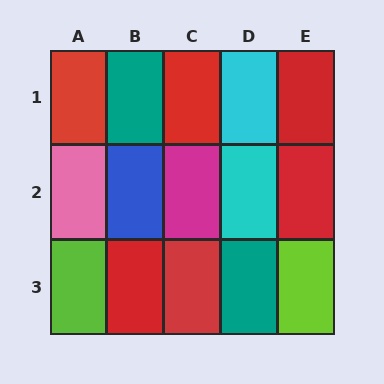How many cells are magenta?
1 cell is magenta.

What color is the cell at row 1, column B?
Teal.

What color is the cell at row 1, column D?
Cyan.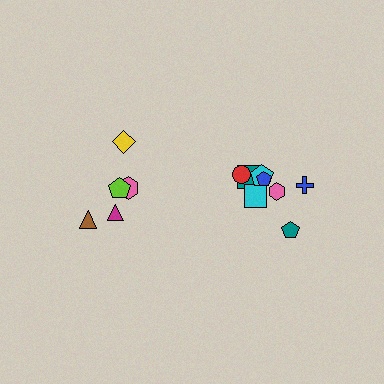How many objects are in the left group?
There are 5 objects.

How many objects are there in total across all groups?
There are 13 objects.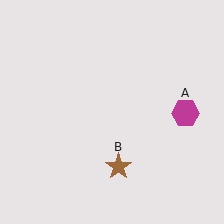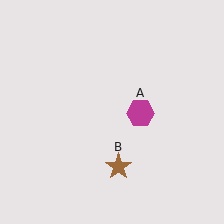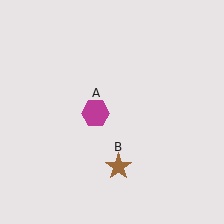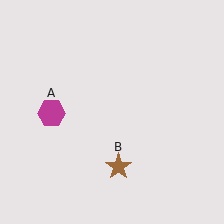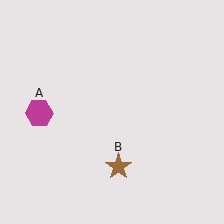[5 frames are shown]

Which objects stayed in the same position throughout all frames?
Brown star (object B) remained stationary.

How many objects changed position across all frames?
1 object changed position: magenta hexagon (object A).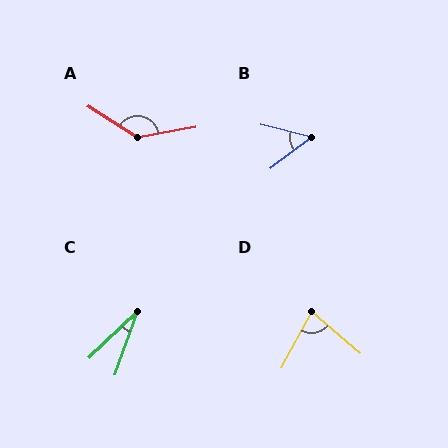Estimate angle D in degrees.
Approximately 78 degrees.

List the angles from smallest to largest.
C (27°), B (51°), D (78°), A (138°).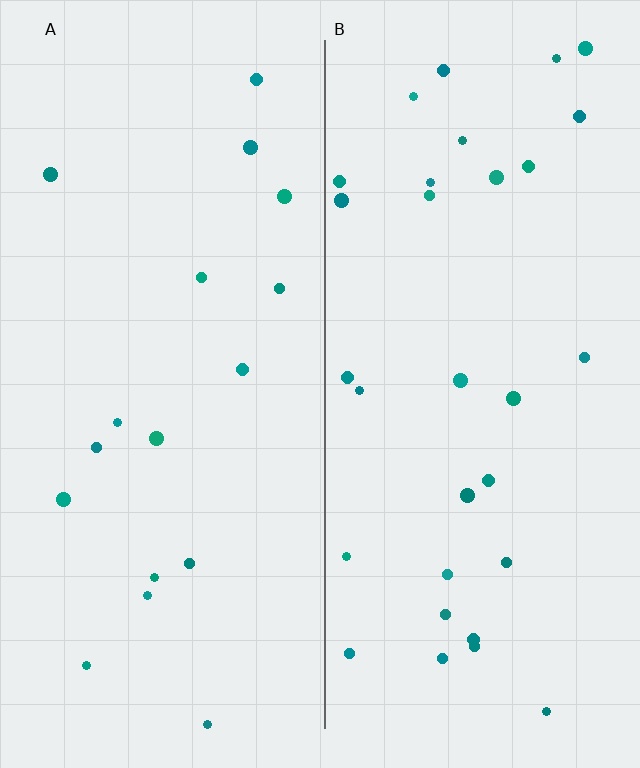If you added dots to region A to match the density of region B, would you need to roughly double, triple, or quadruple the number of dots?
Approximately double.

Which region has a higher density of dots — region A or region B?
B (the right).